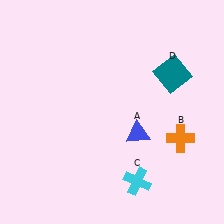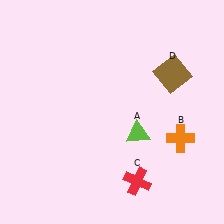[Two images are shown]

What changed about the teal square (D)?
In Image 1, D is teal. In Image 2, it changed to brown.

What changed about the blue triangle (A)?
In Image 1, A is blue. In Image 2, it changed to lime.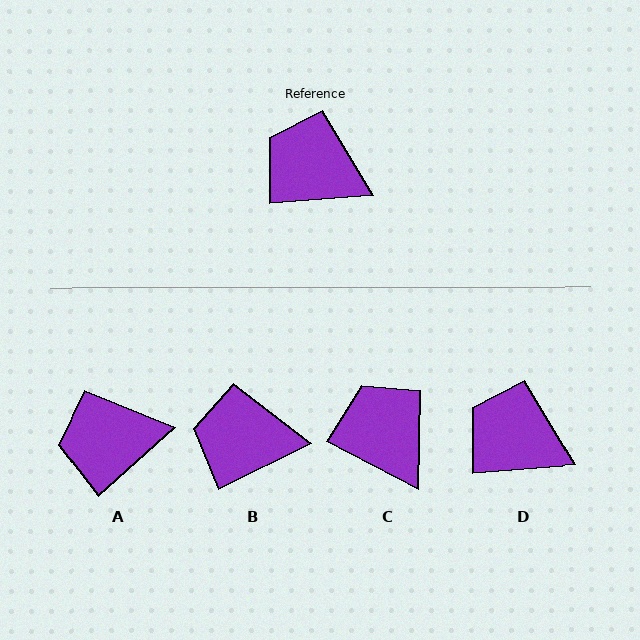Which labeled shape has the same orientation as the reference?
D.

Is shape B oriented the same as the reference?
No, it is off by about 22 degrees.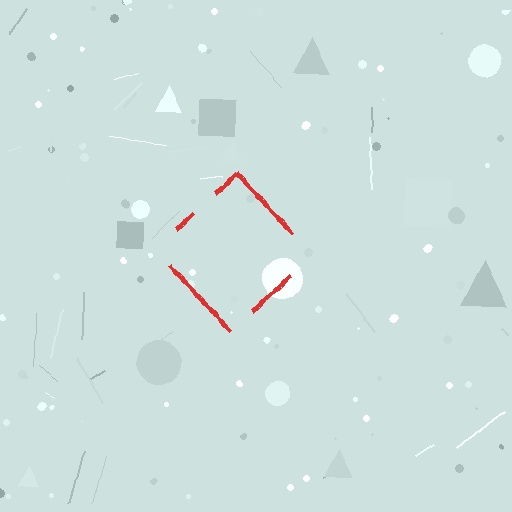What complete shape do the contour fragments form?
The contour fragments form a diamond.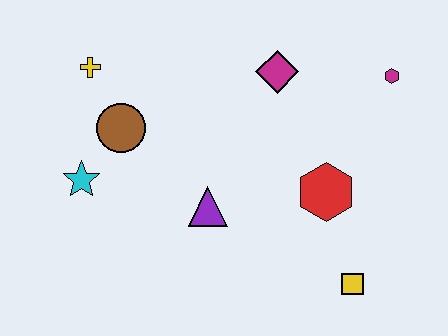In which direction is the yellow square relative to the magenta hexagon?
The yellow square is below the magenta hexagon.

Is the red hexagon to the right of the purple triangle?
Yes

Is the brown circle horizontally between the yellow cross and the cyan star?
No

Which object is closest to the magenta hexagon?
The magenta diamond is closest to the magenta hexagon.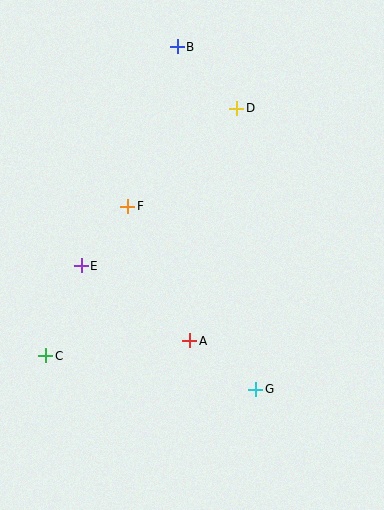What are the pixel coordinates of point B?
Point B is at (177, 47).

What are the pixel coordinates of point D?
Point D is at (237, 108).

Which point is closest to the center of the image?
Point F at (128, 206) is closest to the center.